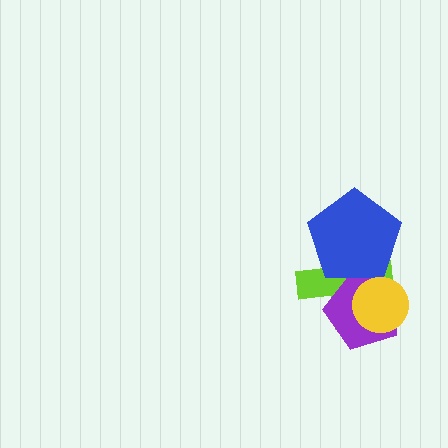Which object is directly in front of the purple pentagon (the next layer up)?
The blue pentagon is directly in front of the purple pentagon.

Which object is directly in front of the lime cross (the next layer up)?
The purple pentagon is directly in front of the lime cross.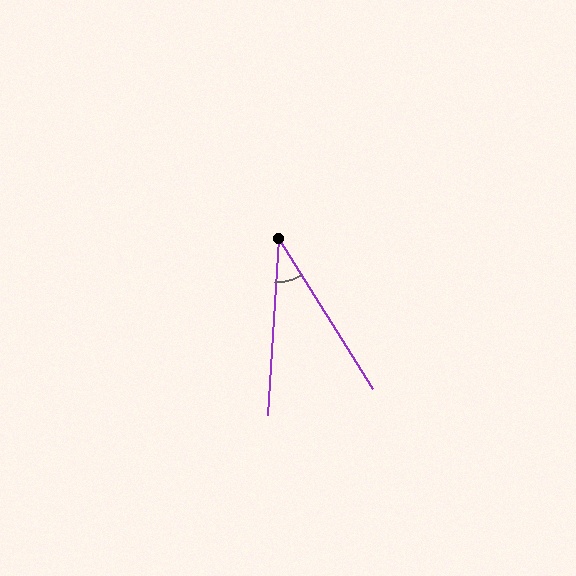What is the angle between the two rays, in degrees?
Approximately 36 degrees.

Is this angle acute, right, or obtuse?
It is acute.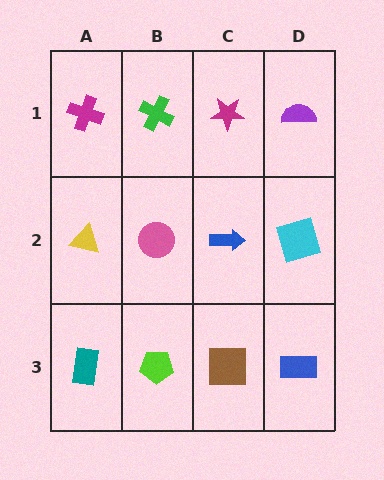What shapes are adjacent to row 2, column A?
A magenta cross (row 1, column A), a teal rectangle (row 3, column A), a pink circle (row 2, column B).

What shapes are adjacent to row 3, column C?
A blue arrow (row 2, column C), a lime pentagon (row 3, column B), a blue rectangle (row 3, column D).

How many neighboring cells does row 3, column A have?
2.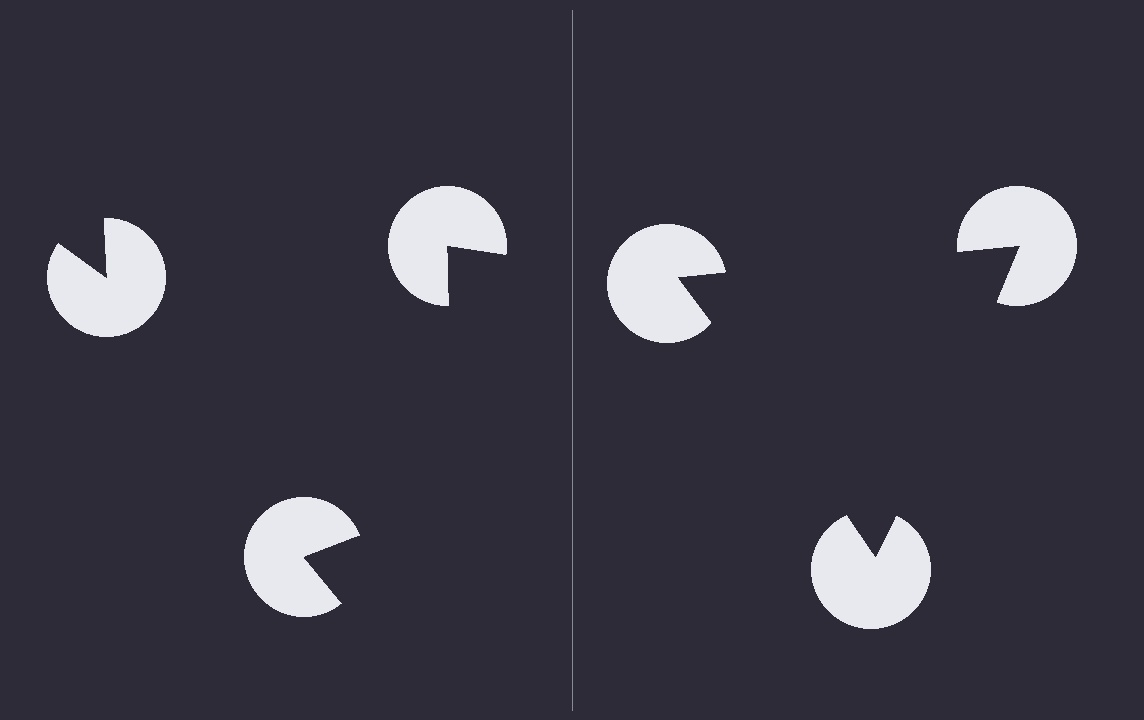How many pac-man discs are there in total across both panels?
6 — 3 on each side.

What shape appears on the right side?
An illusory triangle.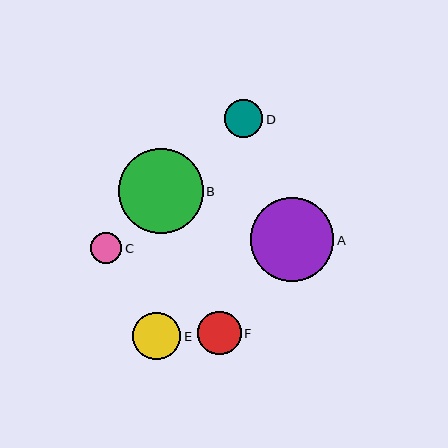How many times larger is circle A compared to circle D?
Circle A is approximately 2.2 times the size of circle D.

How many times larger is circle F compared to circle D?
Circle F is approximately 1.1 times the size of circle D.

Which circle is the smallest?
Circle C is the smallest with a size of approximately 32 pixels.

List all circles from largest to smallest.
From largest to smallest: B, A, E, F, D, C.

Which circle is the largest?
Circle B is the largest with a size of approximately 85 pixels.